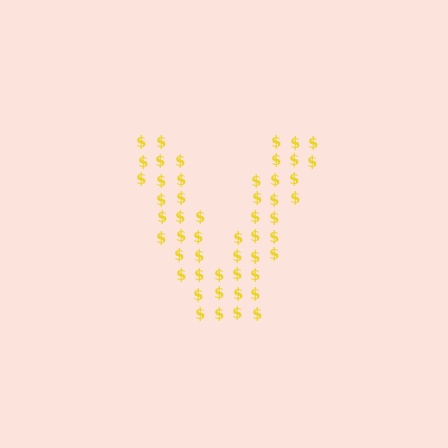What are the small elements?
The small elements are dollar signs.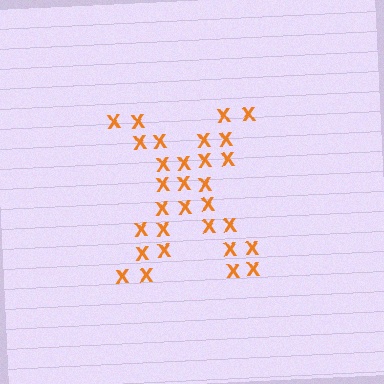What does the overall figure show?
The overall figure shows the letter X.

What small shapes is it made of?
It is made of small letter X's.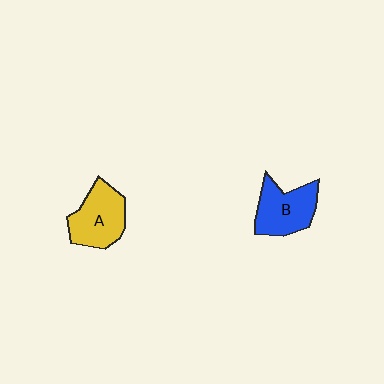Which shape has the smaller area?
Shape B (blue).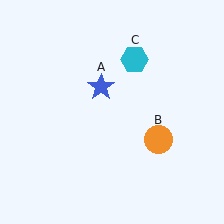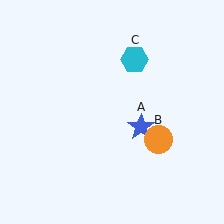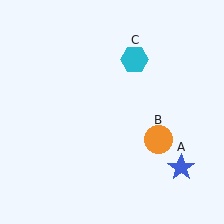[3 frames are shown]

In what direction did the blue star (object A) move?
The blue star (object A) moved down and to the right.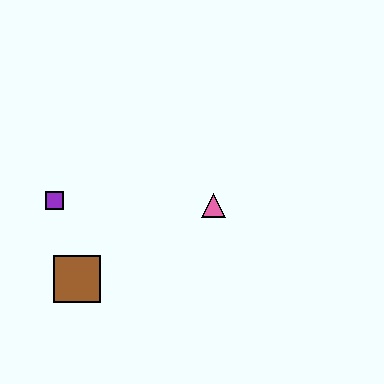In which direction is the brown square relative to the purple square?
The brown square is below the purple square.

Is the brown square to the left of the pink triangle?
Yes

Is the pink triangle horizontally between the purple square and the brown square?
No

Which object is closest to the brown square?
The purple square is closest to the brown square.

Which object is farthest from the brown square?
The pink triangle is farthest from the brown square.